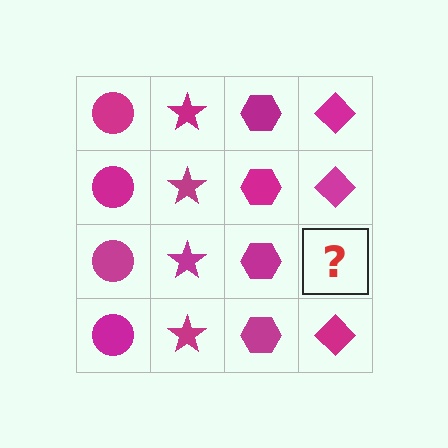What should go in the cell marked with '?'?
The missing cell should contain a magenta diamond.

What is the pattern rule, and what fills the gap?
The rule is that each column has a consistent shape. The gap should be filled with a magenta diamond.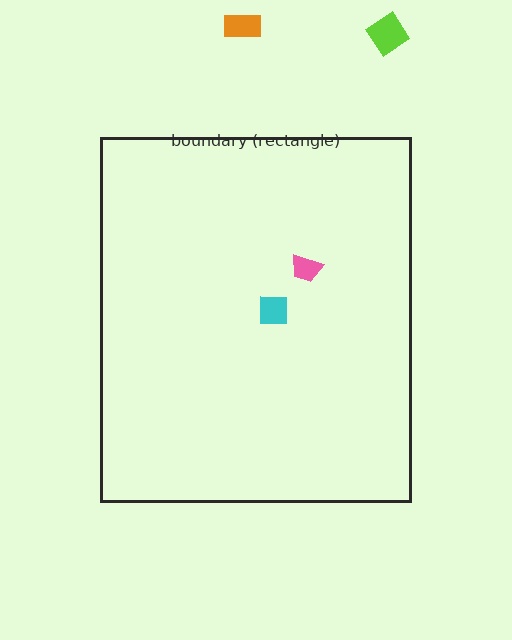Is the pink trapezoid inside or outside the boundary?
Inside.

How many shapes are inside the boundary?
2 inside, 2 outside.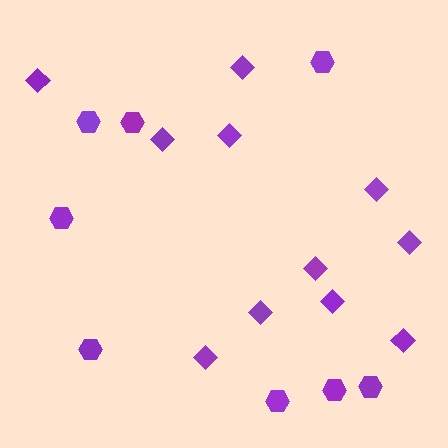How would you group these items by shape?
There are 2 groups: one group of diamonds (11) and one group of hexagons (8).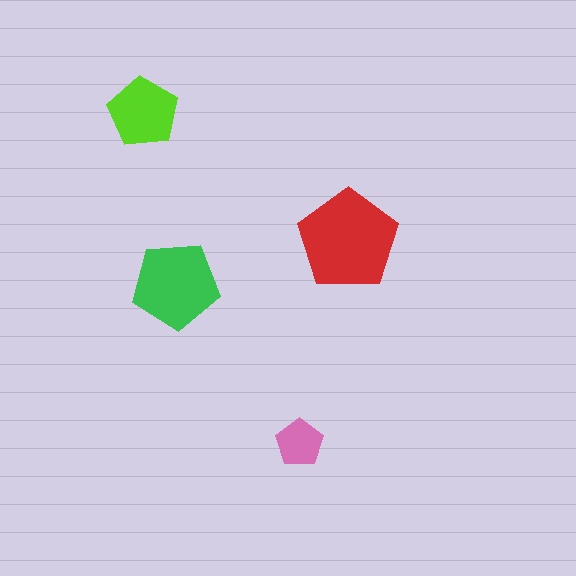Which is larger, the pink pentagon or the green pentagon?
The green one.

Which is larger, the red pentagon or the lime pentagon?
The red one.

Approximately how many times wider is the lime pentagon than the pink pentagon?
About 1.5 times wider.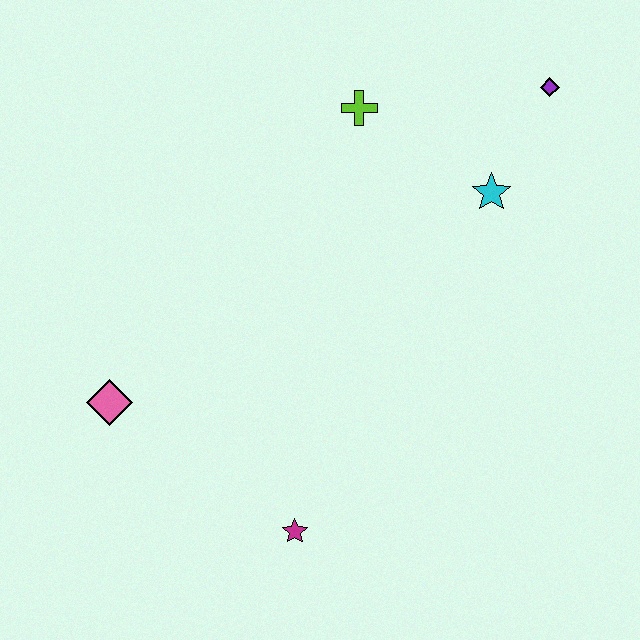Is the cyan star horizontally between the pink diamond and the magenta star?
No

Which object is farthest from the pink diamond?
The purple diamond is farthest from the pink diamond.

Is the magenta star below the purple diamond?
Yes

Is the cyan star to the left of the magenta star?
No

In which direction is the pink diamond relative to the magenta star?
The pink diamond is to the left of the magenta star.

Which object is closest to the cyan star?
The purple diamond is closest to the cyan star.